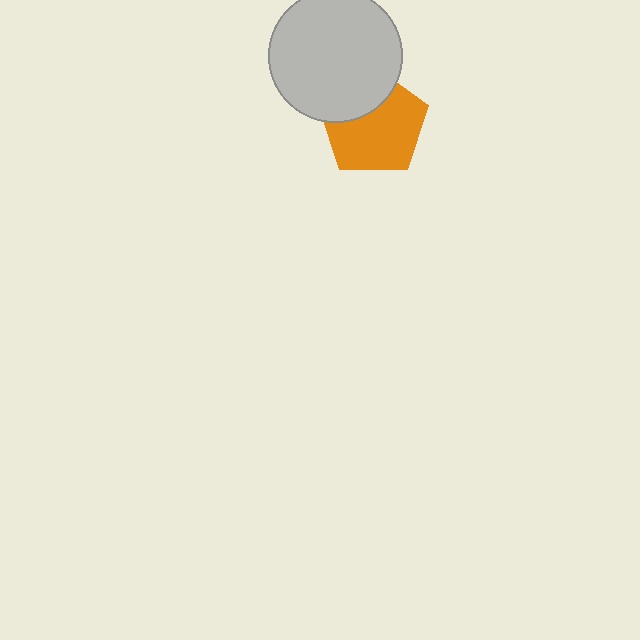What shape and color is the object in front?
The object in front is a light gray circle.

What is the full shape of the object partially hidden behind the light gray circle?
The partially hidden object is an orange pentagon.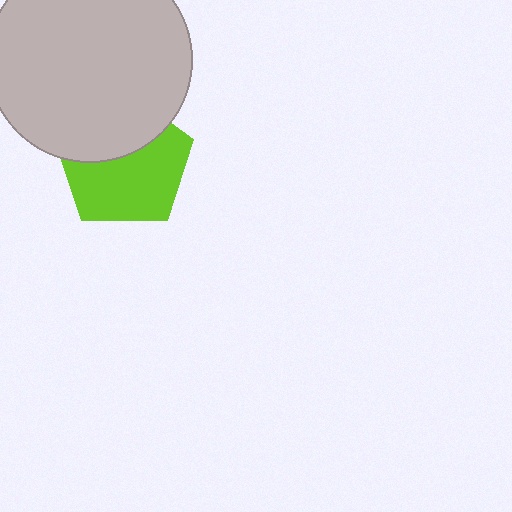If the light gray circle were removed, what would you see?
You would see the complete lime pentagon.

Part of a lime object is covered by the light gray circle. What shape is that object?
It is a pentagon.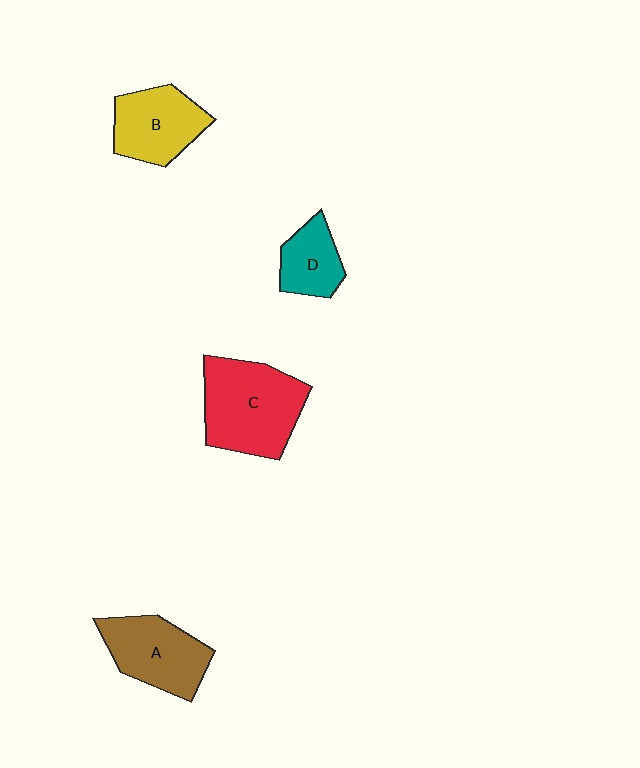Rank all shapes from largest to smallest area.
From largest to smallest: C (red), A (brown), B (yellow), D (teal).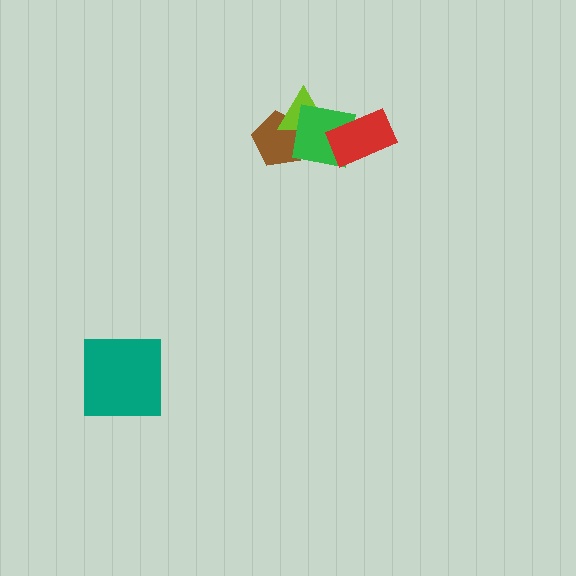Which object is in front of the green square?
The red rectangle is in front of the green square.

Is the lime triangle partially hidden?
Yes, it is partially covered by another shape.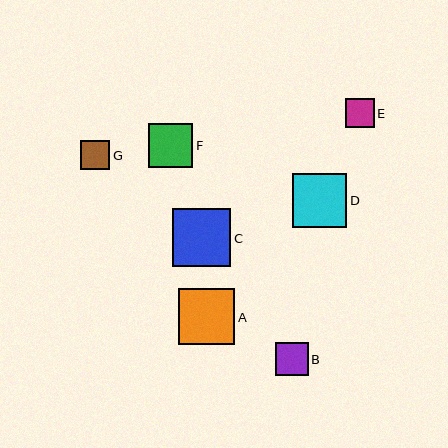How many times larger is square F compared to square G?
Square F is approximately 1.5 times the size of square G.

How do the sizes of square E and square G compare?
Square E and square G are approximately the same size.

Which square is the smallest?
Square G is the smallest with a size of approximately 29 pixels.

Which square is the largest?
Square C is the largest with a size of approximately 58 pixels.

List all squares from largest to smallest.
From largest to smallest: C, A, D, F, B, E, G.